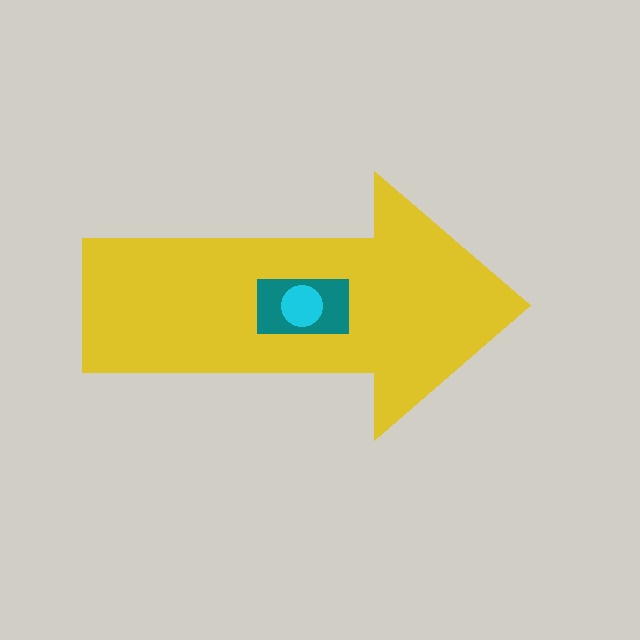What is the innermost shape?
The cyan circle.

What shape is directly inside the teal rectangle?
The cyan circle.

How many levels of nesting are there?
3.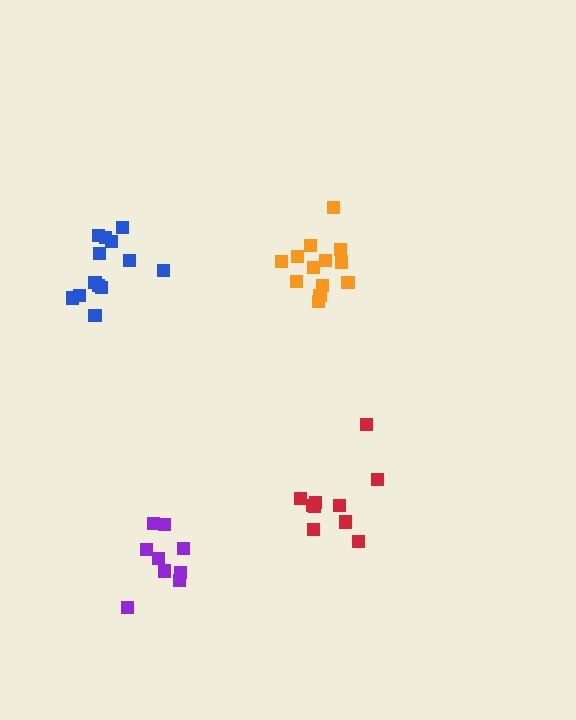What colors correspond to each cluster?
The clusters are colored: blue, orange, red, purple.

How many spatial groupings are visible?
There are 4 spatial groupings.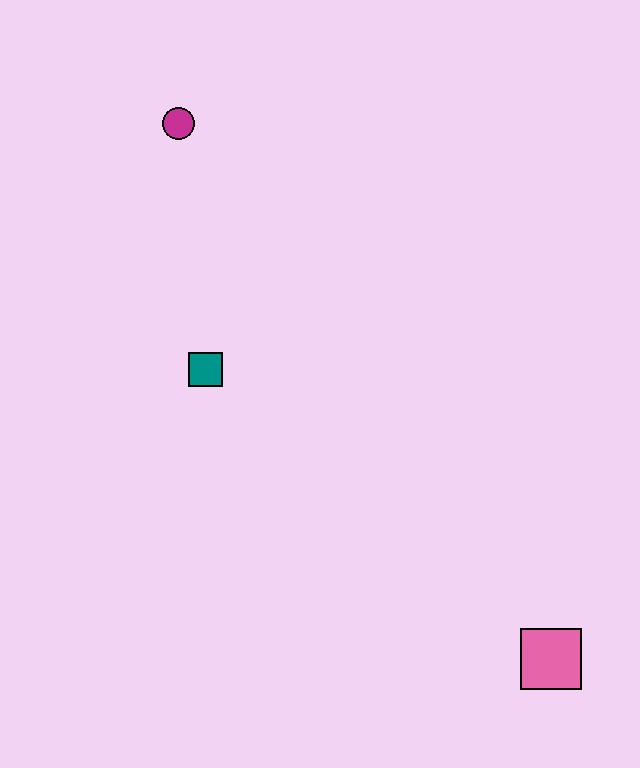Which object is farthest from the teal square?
The pink square is farthest from the teal square.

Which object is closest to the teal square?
The magenta circle is closest to the teal square.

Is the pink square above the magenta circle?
No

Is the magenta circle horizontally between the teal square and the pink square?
No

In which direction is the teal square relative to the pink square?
The teal square is to the left of the pink square.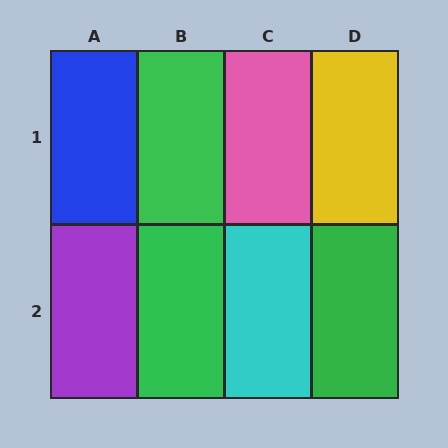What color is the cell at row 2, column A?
Purple.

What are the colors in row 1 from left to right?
Blue, green, pink, yellow.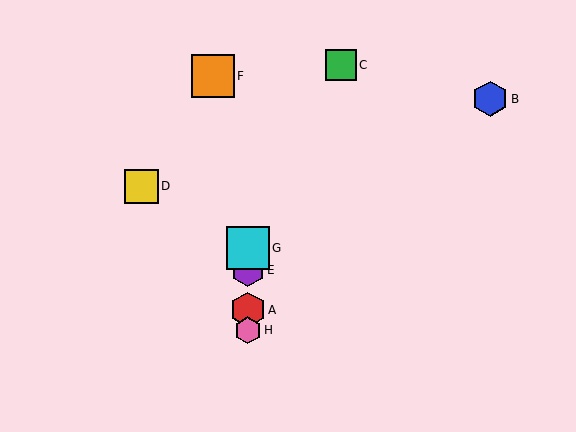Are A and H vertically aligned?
Yes, both are at x≈248.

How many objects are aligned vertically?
4 objects (A, E, G, H) are aligned vertically.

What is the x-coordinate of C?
Object C is at x≈341.